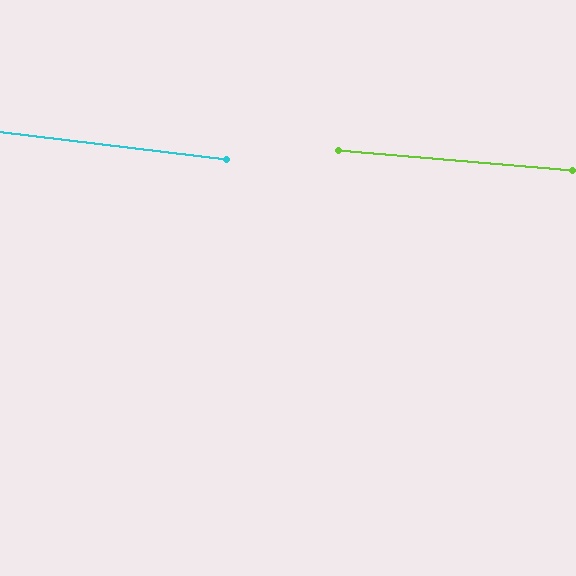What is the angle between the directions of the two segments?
Approximately 2 degrees.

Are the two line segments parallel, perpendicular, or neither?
Parallel — their directions differ by only 2.0°.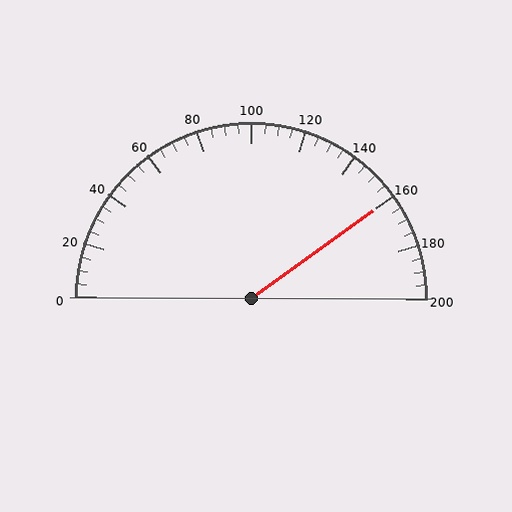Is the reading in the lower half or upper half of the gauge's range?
The reading is in the upper half of the range (0 to 200).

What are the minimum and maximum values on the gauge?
The gauge ranges from 0 to 200.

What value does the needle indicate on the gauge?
The needle indicates approximately 160.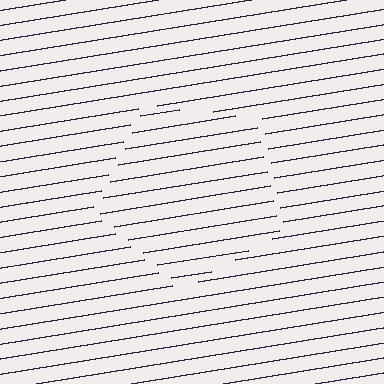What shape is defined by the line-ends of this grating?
An illusory pentagon. The interior of the shape contains the same grating, shifted by half a period — the contour is defined by the phase discontinuity where line-ends from the inner and outer gratings abut.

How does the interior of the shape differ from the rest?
The interior of the shape contains the same grating, shifted by half a period — the contour is defined by the phase discontinuity where line-ends from the inner and outer gratings abut.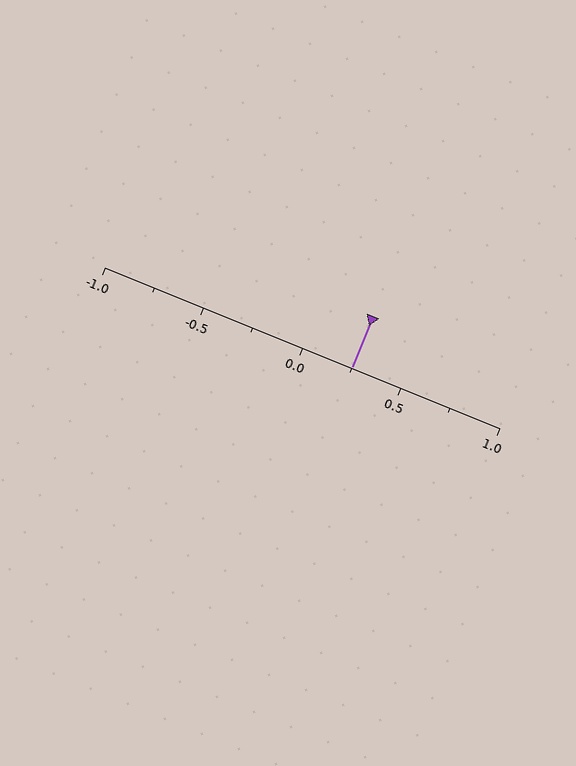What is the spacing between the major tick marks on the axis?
The major ticks are spaced 0.5 apart.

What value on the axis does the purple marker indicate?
The marker indicates approximately 0.25.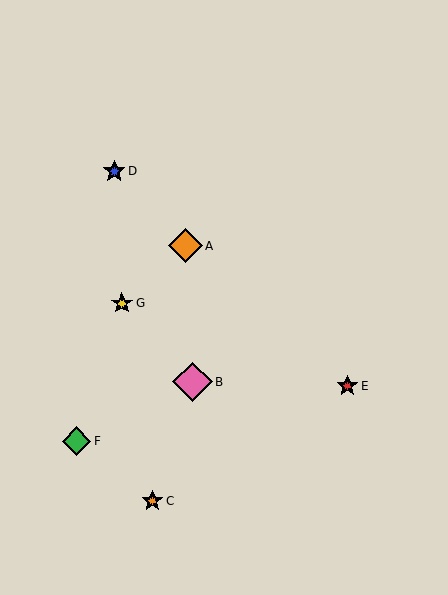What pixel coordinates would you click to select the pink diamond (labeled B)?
Click at (192, 382) to select the pink diamond B.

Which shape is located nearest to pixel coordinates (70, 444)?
The green diamond (labeled F) at (76, 441) is nearest to that location.